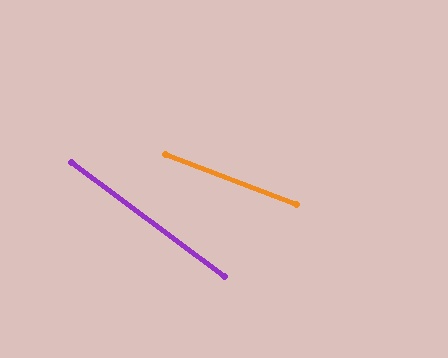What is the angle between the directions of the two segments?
Approximately 15 degrees.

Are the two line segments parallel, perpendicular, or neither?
Neither parallel nor perpendicular — they differ by about 15°.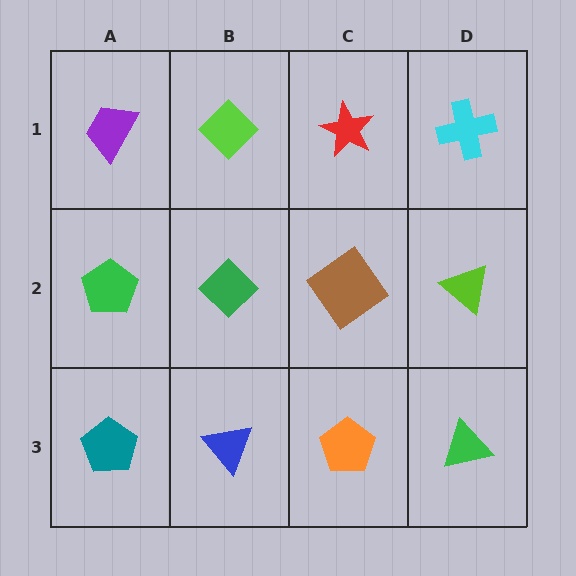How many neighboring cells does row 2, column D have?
3.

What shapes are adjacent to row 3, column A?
A green pentagon (row 2, column A), a blue triangle (row 3, column B).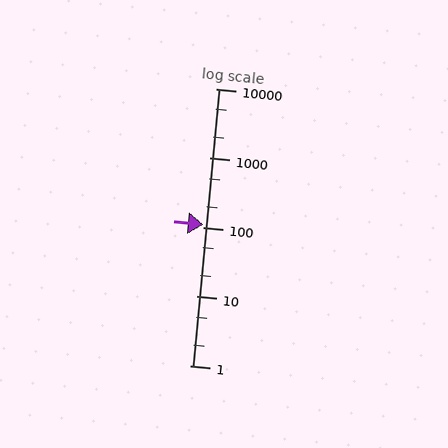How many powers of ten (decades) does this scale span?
The scale spans 4 decades, from 1 to 10000.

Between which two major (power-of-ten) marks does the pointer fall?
The pointer is between 100 and 1000.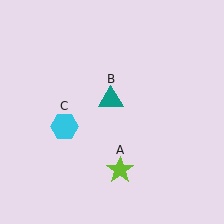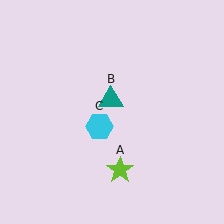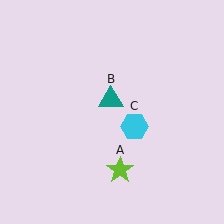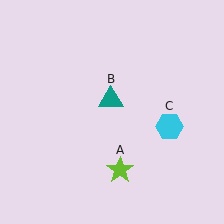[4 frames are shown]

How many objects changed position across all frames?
1 object changed position: cyan hexagon (object C).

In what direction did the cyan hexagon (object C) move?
The cyan hexagon (object C) moved right.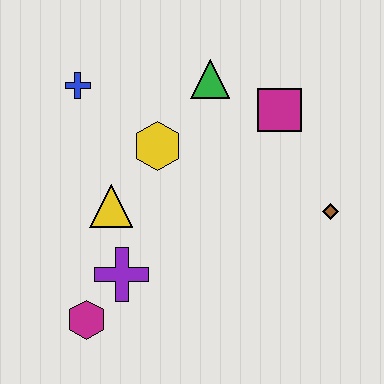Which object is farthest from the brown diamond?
The blue cross is farthest from the brown diamond.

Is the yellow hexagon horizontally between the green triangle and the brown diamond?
No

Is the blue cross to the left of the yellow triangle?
Yes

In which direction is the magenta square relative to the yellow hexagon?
The magenta square is to the right of the yellow hexagon.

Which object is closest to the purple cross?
The magenta hexagon is closest to the purple cross.